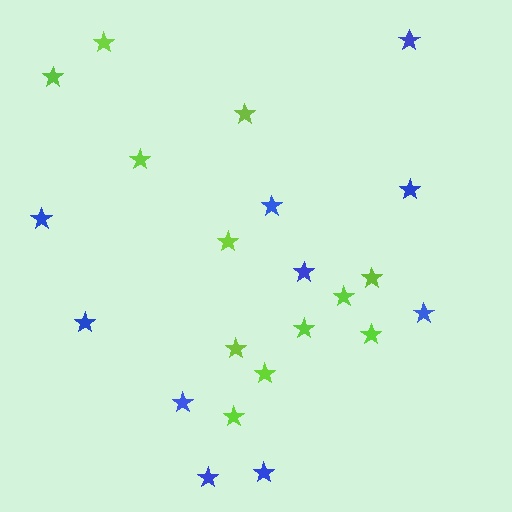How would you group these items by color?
There are 2 groups: one group of blue stars (10) and one group of lime stars (12).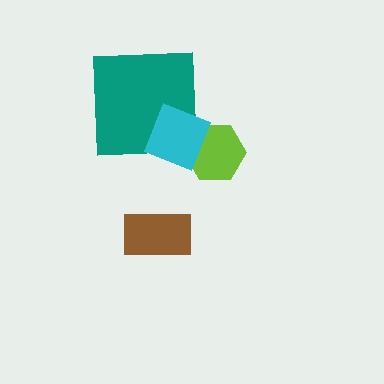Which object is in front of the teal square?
The cyan diamond is in front of the teal square.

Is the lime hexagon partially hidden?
Yes, it is partially covered by another shape.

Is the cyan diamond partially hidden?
No, no other shape covers it.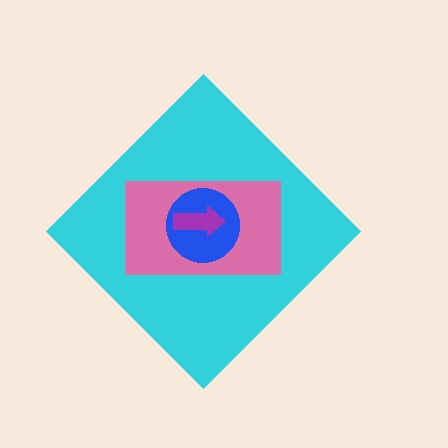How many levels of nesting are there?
4.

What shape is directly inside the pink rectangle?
The blue circle.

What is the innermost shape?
The purple arrow.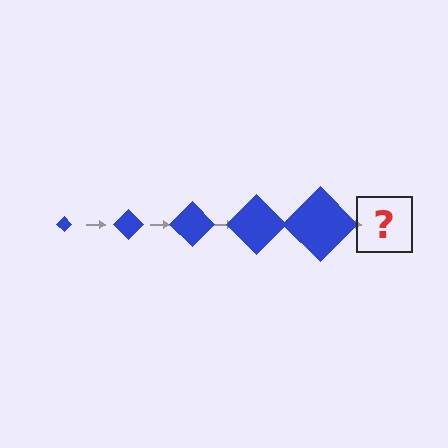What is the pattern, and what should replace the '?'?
The pattern is that the diamond gets progressively larger each step. The '?' should be a blue diamond, larger than the previous one.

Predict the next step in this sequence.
The next step is a blue diamond, larger than the previous one.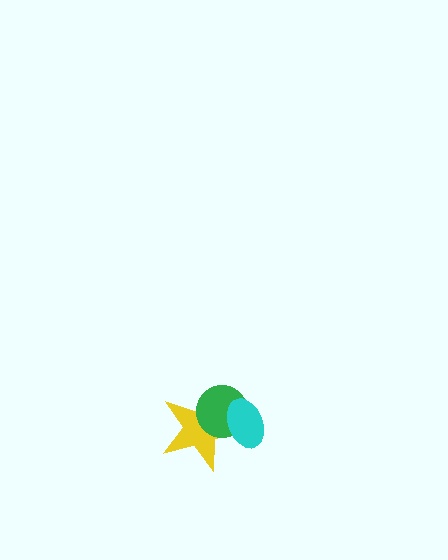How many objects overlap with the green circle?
2 objects overlap with the green circle.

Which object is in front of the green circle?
The cyan ellipse is in front of the green circle.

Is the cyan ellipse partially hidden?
No, no other shape covers it.